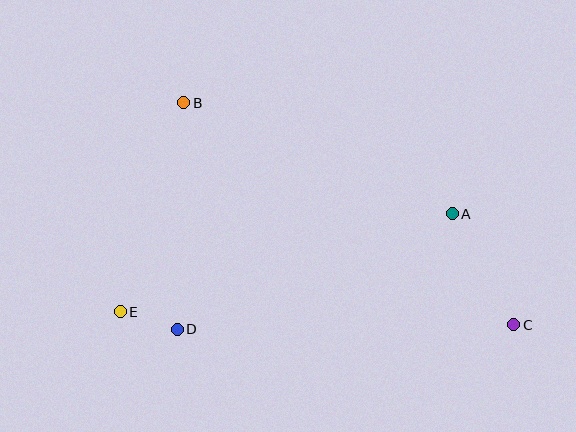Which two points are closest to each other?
Points D and E are closest to each other.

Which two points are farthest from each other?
Points B and C are farthest from each other.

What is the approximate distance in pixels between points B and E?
The distance between B and E is approximately 218 pixels.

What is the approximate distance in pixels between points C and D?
The distance between C and D is approximately 337 pixels.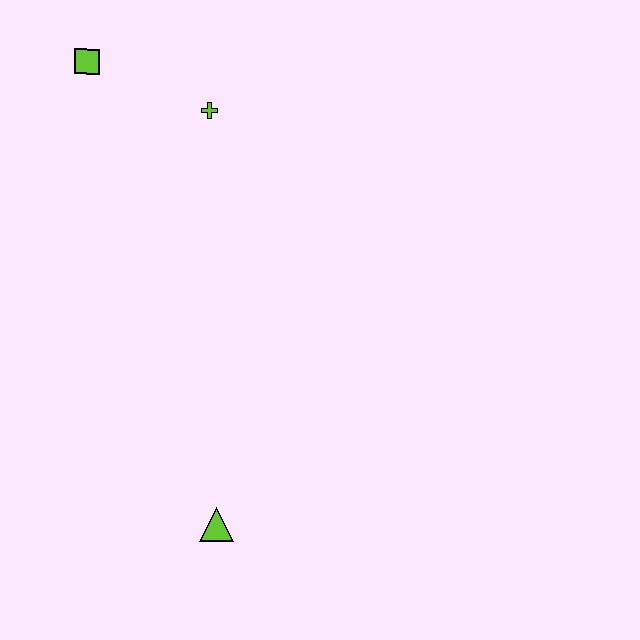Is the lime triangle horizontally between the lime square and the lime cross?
No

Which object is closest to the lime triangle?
The lime cross is closest to the lime triangle.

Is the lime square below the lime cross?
No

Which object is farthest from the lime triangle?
The lime square is farthest from the lime triangle.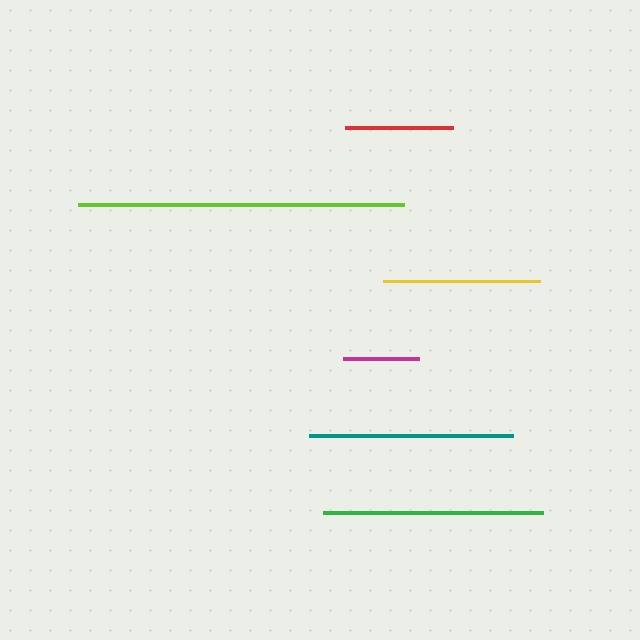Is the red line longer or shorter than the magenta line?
The red line is longer than the magenta line.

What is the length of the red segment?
The red segment is approximately 108 pixels long.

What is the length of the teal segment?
The teal segment is approximately 205 pixels long.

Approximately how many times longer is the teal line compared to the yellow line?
The teal line is approximately 1.3 times the length of the yellow line.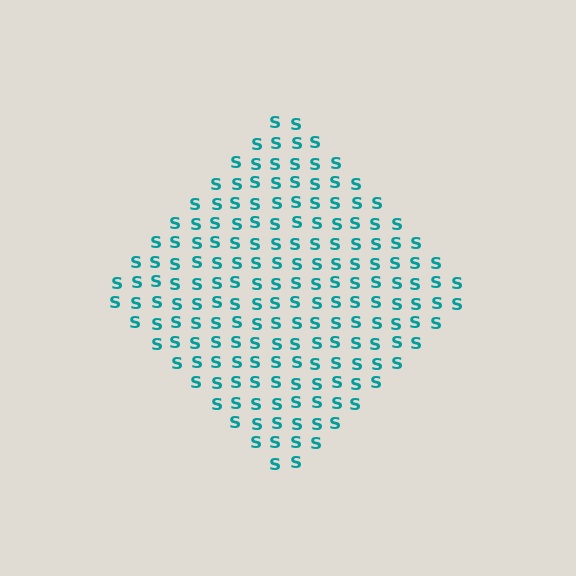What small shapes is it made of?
It is made of small letter S's.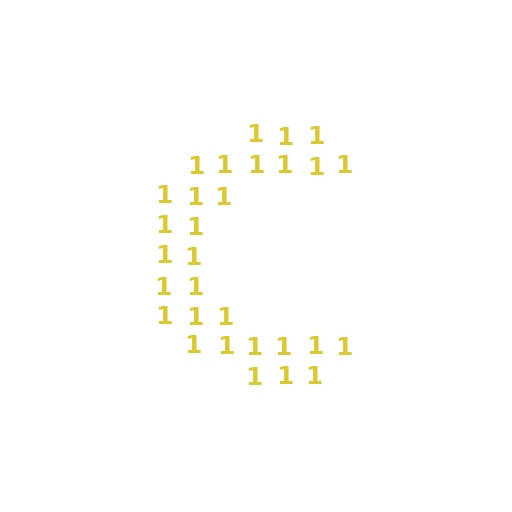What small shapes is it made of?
It is made of small digit 1's.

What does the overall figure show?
The overall figure shows the letter C.